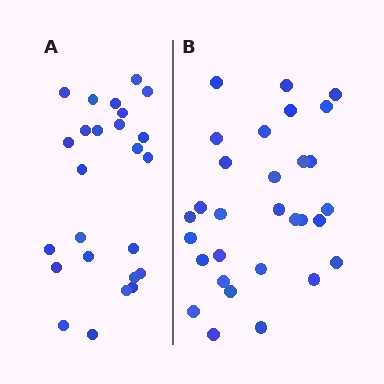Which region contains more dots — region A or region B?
Region B (the right region) has more dots.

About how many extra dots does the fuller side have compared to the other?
Region B has about 5 more dots than region A.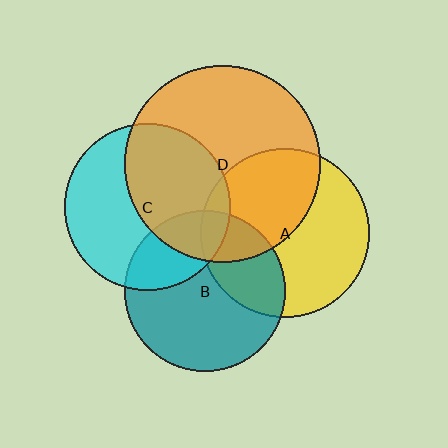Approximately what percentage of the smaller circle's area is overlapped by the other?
Approximately 25%.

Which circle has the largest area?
Circle D (orange).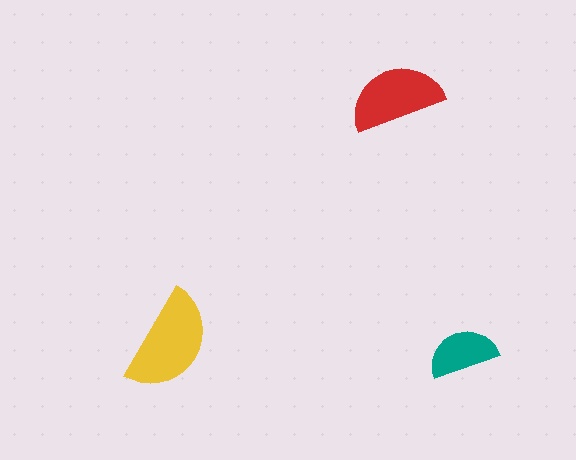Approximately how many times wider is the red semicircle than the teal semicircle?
About 1.5 times wider.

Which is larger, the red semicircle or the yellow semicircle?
The yellow one.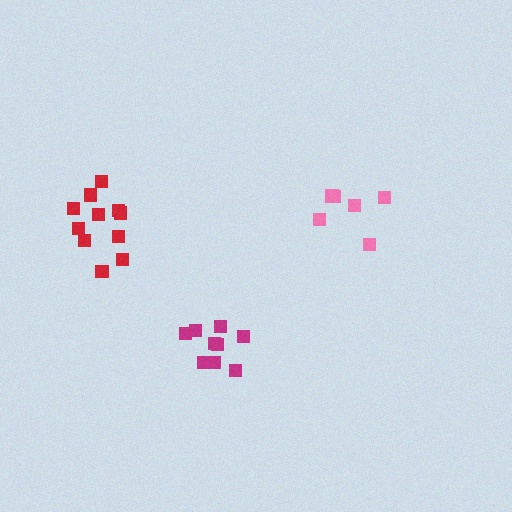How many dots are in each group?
Group 1: 9 dots, Group 2: 6 dots, Group 3: 11 dots (26 total).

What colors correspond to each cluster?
The clusters are colored: magenta, pink, red.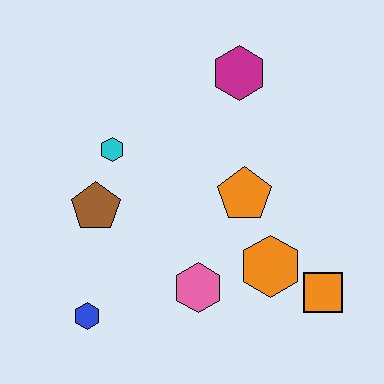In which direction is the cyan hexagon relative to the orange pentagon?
The cyan hexagon is to the left of the orange pentagon.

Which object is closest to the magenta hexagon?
The orange pentagon is closest to the magenta hexagon.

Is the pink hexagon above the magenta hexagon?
No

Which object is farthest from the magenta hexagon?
The blue hexagon is farthest from the magenta hexagon.